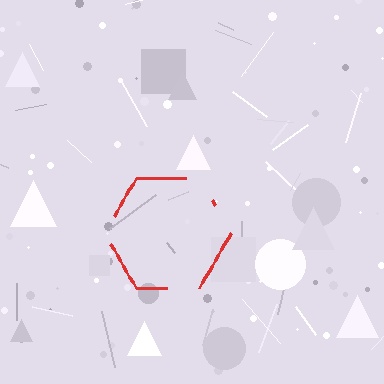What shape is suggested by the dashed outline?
The dashed outline suggests a hexagon.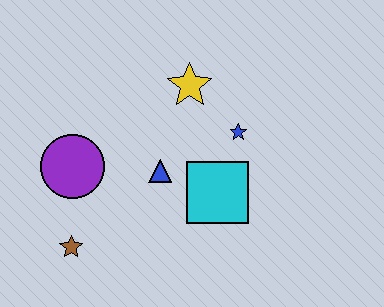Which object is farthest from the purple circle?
The blue star is farthest from the purple circle.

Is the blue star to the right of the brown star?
Yes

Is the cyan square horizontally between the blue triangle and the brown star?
No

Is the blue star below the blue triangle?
No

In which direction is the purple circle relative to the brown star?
The purple circle is above the brown star.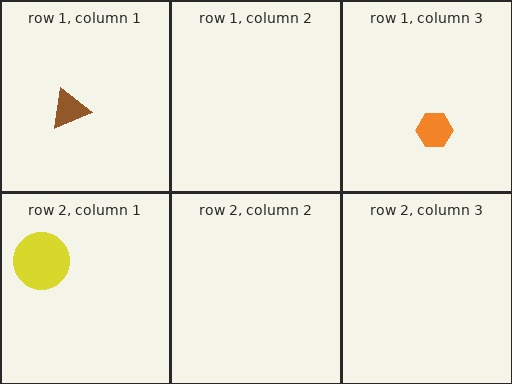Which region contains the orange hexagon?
The row 1, column 3 region.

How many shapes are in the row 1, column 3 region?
1.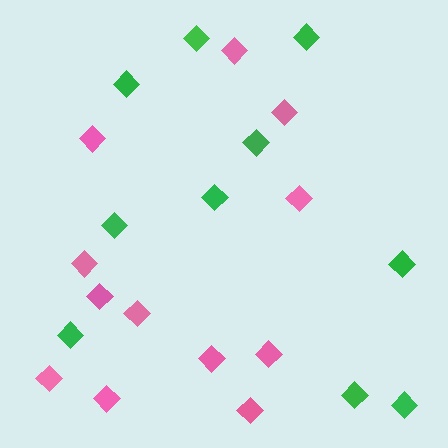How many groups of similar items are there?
There are 2 groups: one group of green diamonds (10) and one group of pink diamonds (12).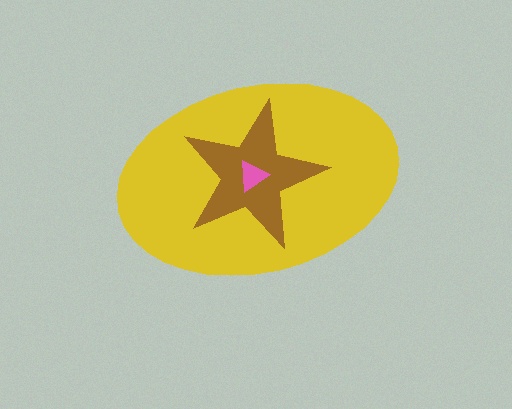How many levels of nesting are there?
3.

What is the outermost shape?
The yellow ellipse.